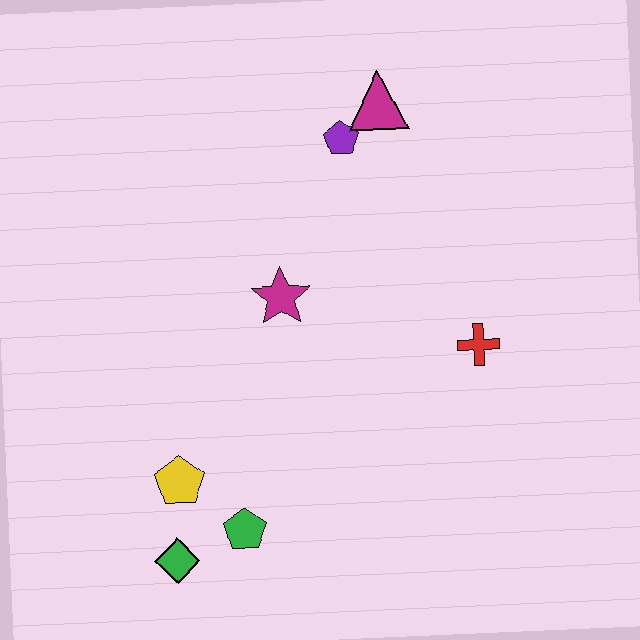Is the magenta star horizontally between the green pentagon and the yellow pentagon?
No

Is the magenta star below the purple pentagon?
Yes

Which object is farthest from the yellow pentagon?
The magenta triangle is farthest from the yellow pentagon.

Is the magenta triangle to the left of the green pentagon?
No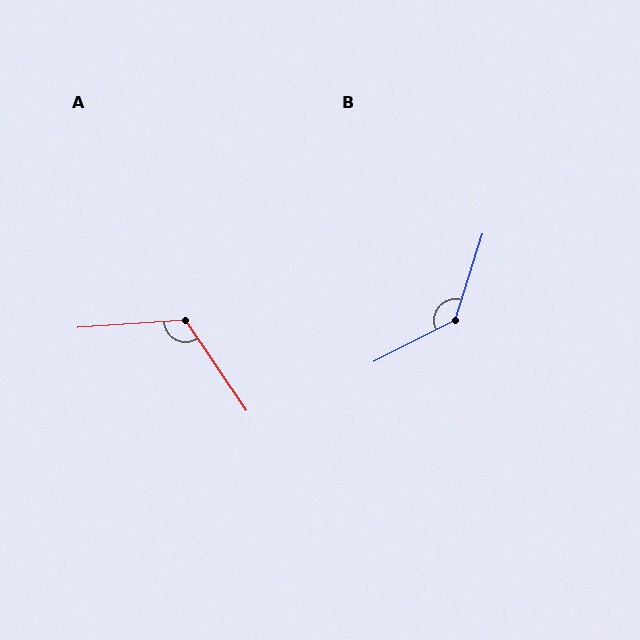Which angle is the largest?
B, at approximately 135 degrees.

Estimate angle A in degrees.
Approximately 120 degrees.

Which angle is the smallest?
A, at approximately 120 degrees.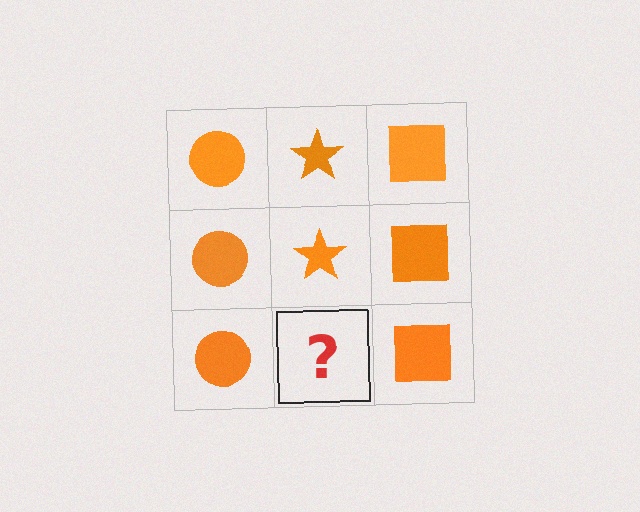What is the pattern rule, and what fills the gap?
The rule is that each column has a consistent shape. The gap should be filled with an orange star.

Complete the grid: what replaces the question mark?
The question mark should be replaced with an orange star.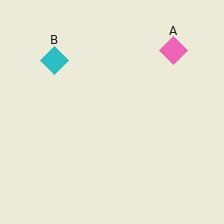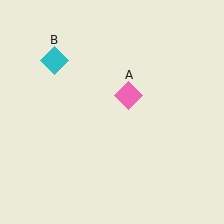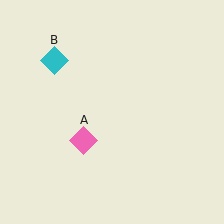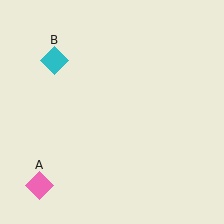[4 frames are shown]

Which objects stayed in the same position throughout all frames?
Cyan diamond (object B) remained stationary.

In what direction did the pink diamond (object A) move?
The pink diamond (object A) moved down and to the left.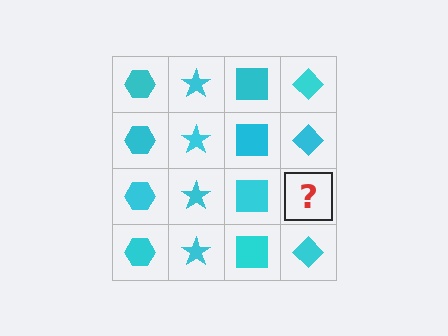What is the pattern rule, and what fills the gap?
The rule is that each column has a consistent shape. The gap should be filled with a cyan diamond.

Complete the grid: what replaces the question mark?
The question mark should be replaced with a cyan diamond.